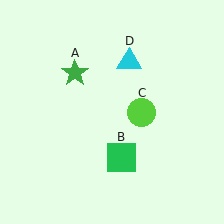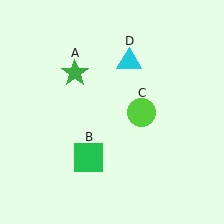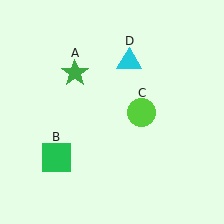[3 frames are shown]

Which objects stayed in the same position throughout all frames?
Green star (object A) and lime circle (object C) and cyan triangle (object D) remained stationary.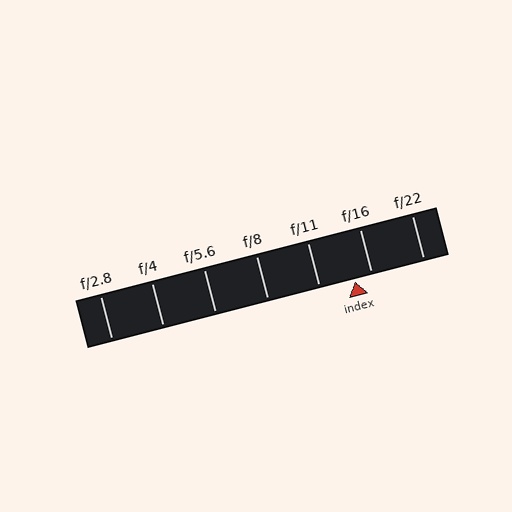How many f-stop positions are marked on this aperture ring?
There are 7 f-stop positions marked.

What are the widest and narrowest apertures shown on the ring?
The widest aperture shown is f/2.8 and the narrowest is f/22.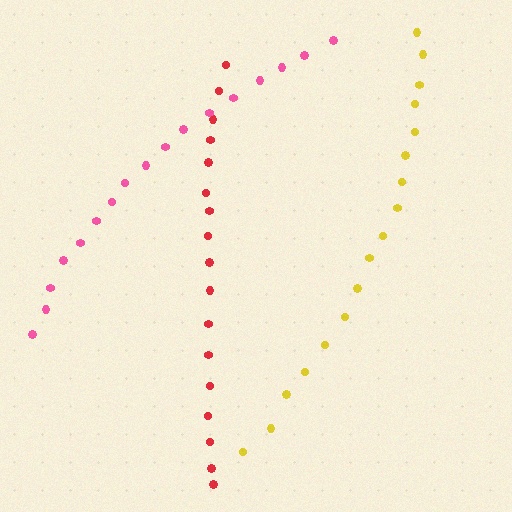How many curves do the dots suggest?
There are 3 distinct paths.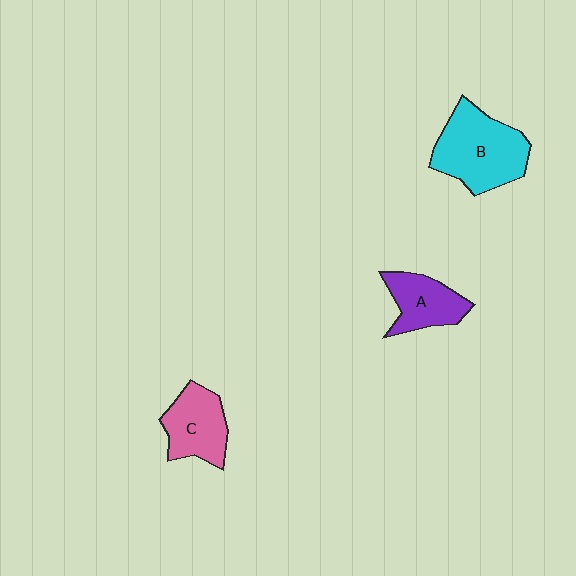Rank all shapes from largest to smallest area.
From largest to smallest: B (cyan), C (pink), A (purple).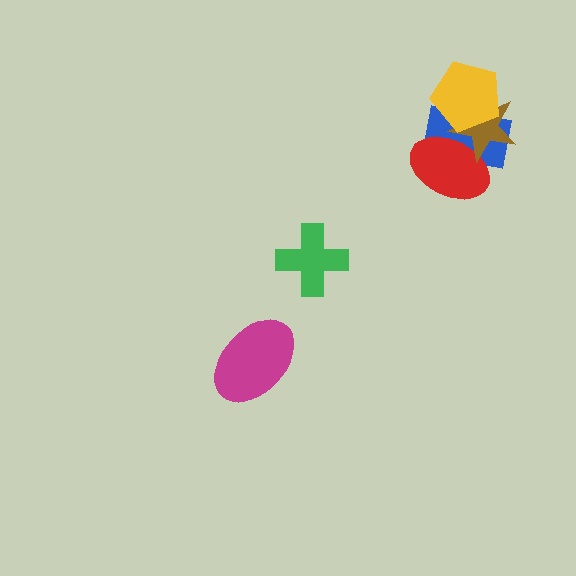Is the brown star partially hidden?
Yes, it is partially covered by another shape.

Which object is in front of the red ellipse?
The brown star is in front of the red ellipse.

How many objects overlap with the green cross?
0 objects overlap with the green cross.